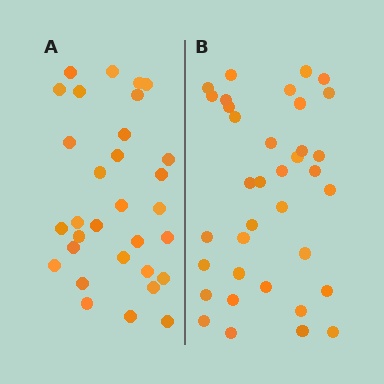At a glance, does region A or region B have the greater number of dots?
Region B (the right region) has more dots.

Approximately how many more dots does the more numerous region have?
Region B has about 5 more dots than region A.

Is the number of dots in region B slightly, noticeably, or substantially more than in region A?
Region B has only slightly more — the two regions are fairly close. The ratio is roughly 1.2 to 1.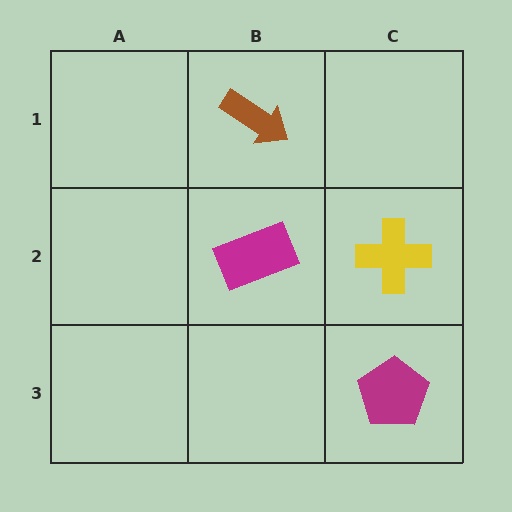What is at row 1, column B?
A brown arrow.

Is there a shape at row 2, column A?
No, that cell is empty.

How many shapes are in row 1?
1 shape.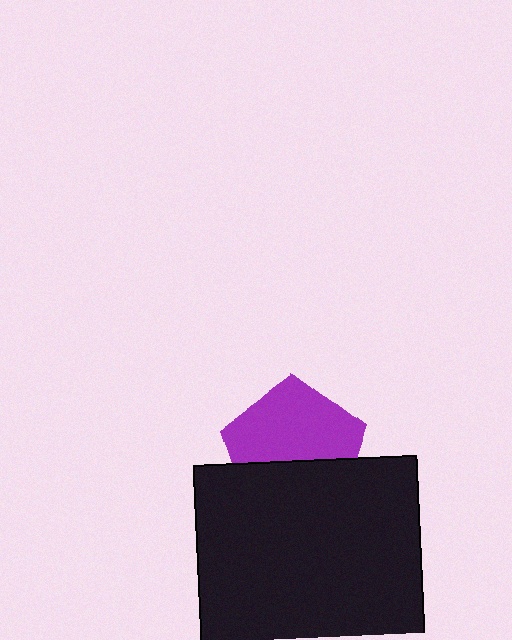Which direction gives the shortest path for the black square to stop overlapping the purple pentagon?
Moving down gives the shortest separation.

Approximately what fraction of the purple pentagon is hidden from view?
Roughly 41% of the purple pentagon is hidden behind the black square.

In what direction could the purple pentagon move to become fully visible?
The purple pentagon could move up. That would shift it out from behind the black square entirely.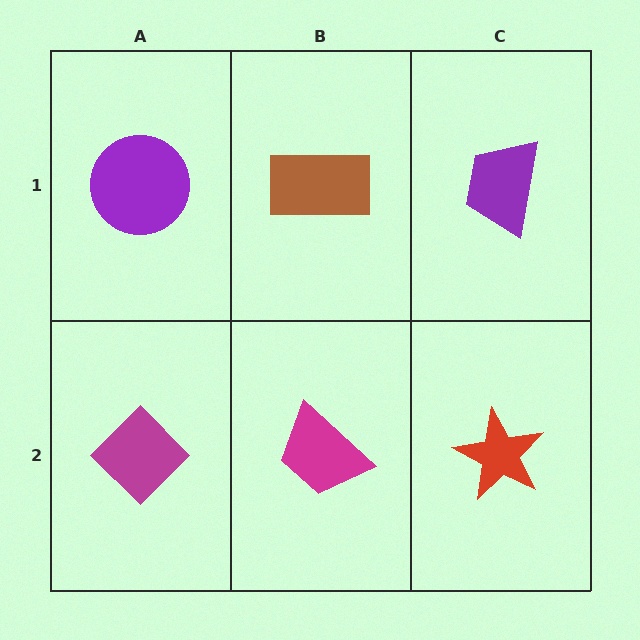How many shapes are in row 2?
3 shapes.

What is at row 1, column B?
A brown rectangle.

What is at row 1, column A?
A purple circle.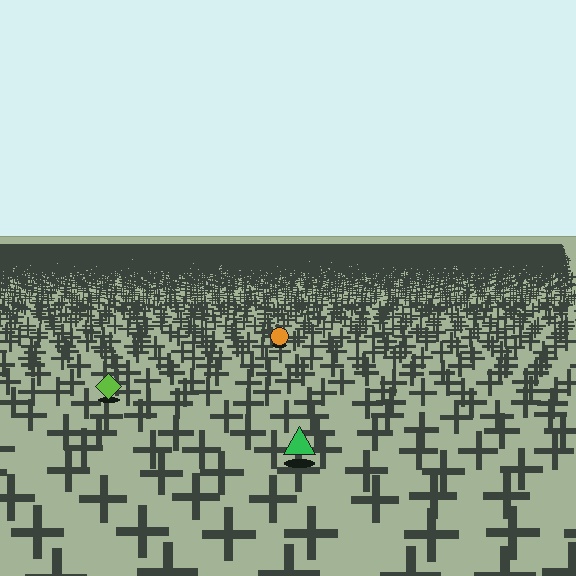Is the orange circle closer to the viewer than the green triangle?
No. The green triangle is closer — you can tell from the texture gradient: the ground texture is coarser near it.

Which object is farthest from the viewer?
The orange circle is farthest from the viewer. It appears smaller and the ground texture around it is denser.